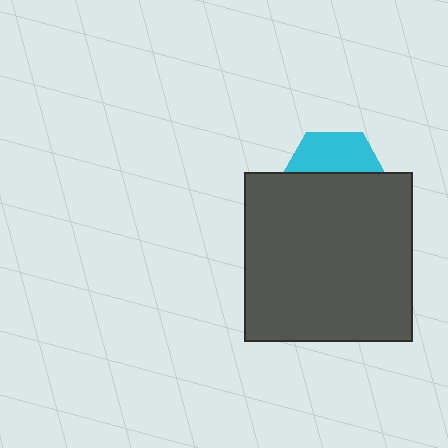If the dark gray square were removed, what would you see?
You would see the complete cyan hexagon.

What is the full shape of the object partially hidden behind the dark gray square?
The partially hidden object is a cyan hexagon.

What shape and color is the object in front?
The object in front is a dark gray square.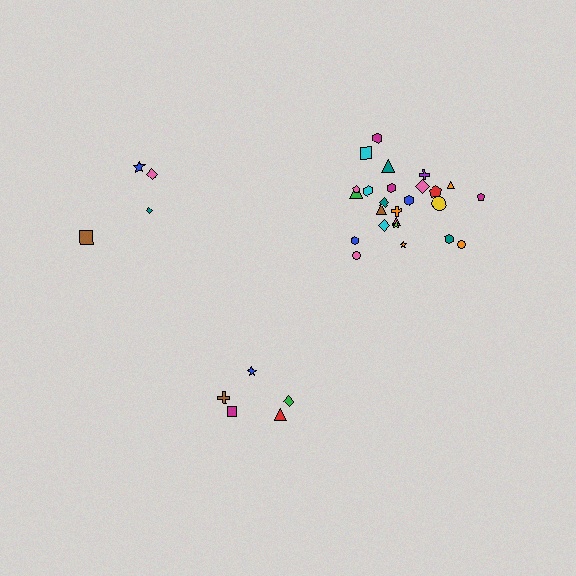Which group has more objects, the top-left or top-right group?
The top-right group.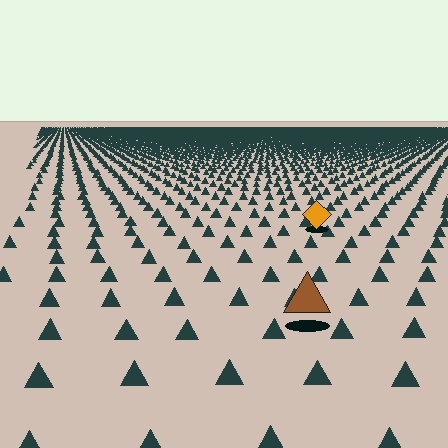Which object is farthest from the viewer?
The orange diamond is farthest from the viewer. It appears smaller and the ground texture around it is denser.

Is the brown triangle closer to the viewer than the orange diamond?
Yes. The brown triangle is closer — you can tell from the texture gradient: the ground texture is coarser near it.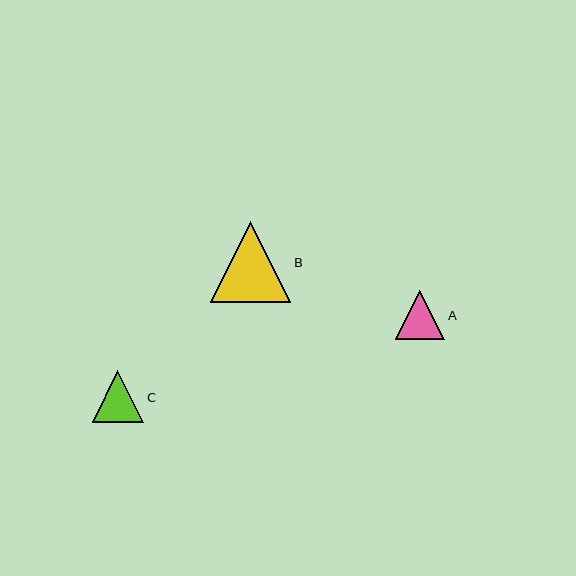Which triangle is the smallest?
Triangle A is the smallest with a size of approximately 49 pixels.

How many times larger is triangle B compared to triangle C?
Triangle B is approximately 1.6 times the size of triangle C.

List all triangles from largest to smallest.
From largest to smallest: B, C, A.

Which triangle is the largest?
Triangle B is the largest with a size of approximately 81 pixels.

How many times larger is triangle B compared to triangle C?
Triangle B is approximately 1.6 times the size of triangle C.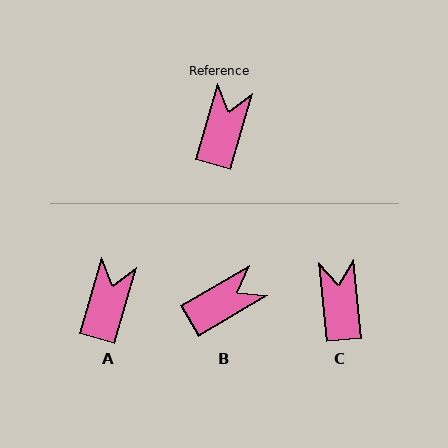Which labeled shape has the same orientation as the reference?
A.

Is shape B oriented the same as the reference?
No, it is off by about 44 degrees.